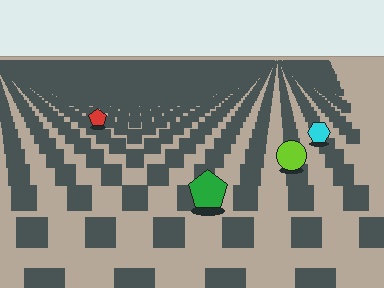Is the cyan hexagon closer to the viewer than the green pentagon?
No. The green pentagon is closer — you can tell from the texture gradient: the ground texture is coarser near it.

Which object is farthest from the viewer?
The red pentagon is farthest from the viewer. It appears smaller and the ground texture around it is denser.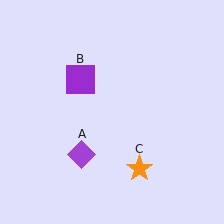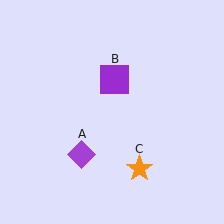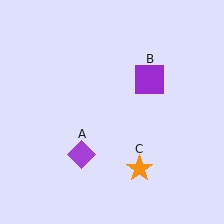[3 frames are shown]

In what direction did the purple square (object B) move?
The purple square (object B) moved right.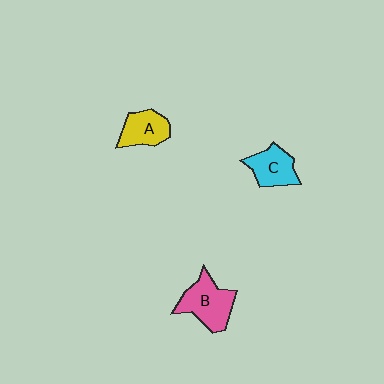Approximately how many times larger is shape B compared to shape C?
Approximately 1.3 times.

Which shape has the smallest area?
Shape A (yellow).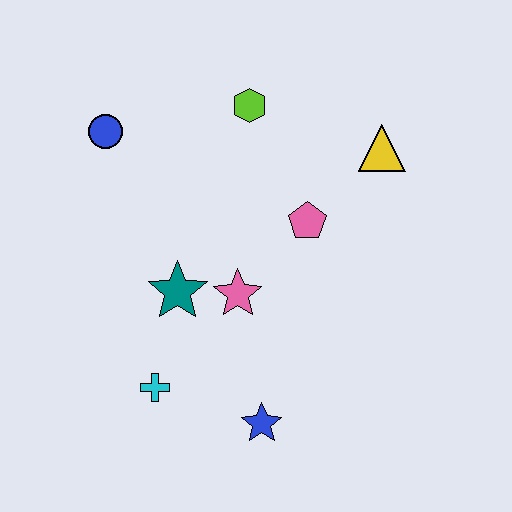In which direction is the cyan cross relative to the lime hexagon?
The cyan cross is below the lime hexagon.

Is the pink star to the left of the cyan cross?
No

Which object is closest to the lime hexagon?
The pink pentagon is closest to the lime hexagon.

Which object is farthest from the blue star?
The blue circle is farthest from the blue star.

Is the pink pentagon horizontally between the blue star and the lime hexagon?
No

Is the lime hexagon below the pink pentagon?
No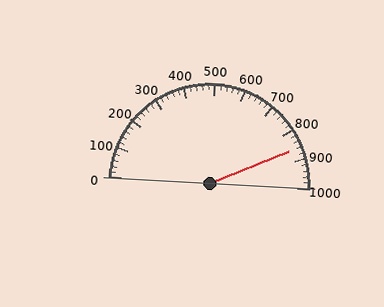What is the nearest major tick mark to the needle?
The nearest major tick mark is 900.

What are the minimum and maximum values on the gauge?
The gauge ranges from 0 to 1000.